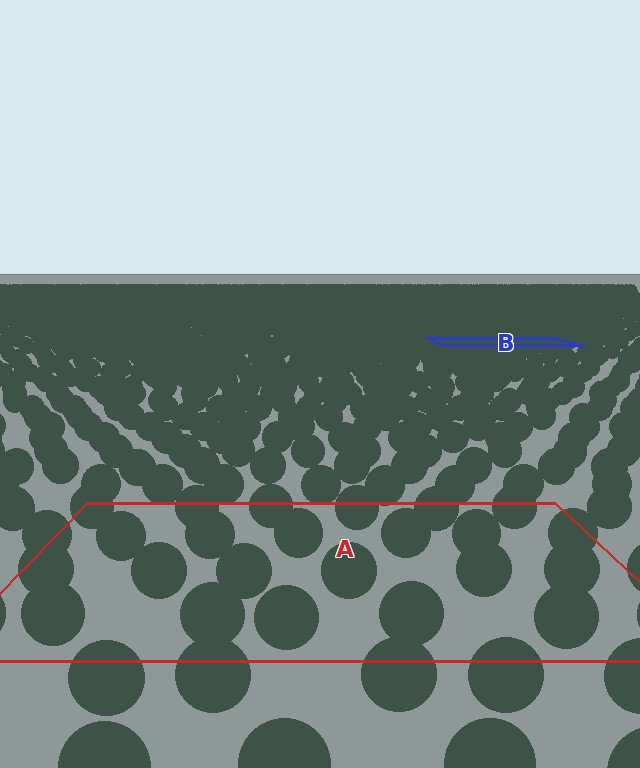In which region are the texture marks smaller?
The texture marks are smaller in region B, because it is farther away.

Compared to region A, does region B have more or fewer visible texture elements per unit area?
Region B has more texture elements per unit area — they are packed more densely because it is farther away.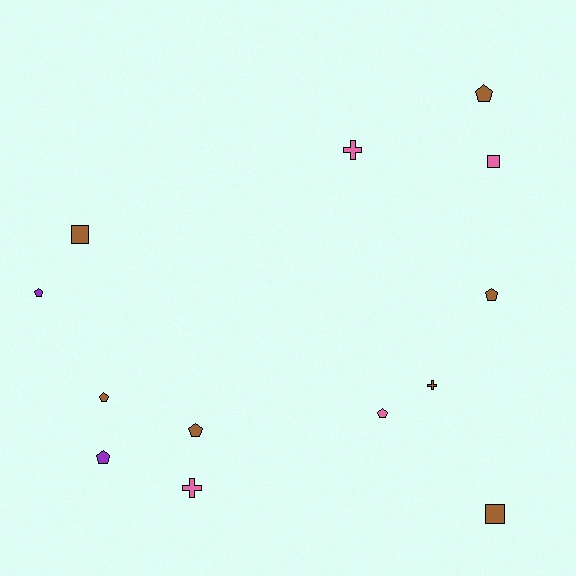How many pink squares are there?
There is 1 pink square.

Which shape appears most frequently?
Pentagon, with 7 objects.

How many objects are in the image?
There are 13 objects.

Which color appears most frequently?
Brown, with 7 objects.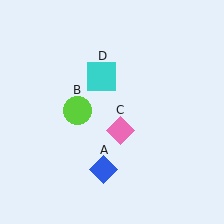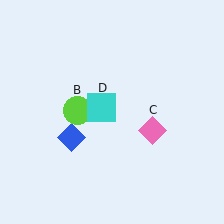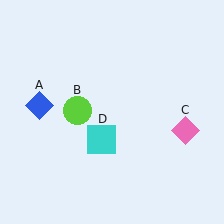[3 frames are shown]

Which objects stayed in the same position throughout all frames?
Lime circle (object B) remained stationary.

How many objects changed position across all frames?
3 objects changed position: blue diamond (object A), pink diamond (object C), cyan square (object D).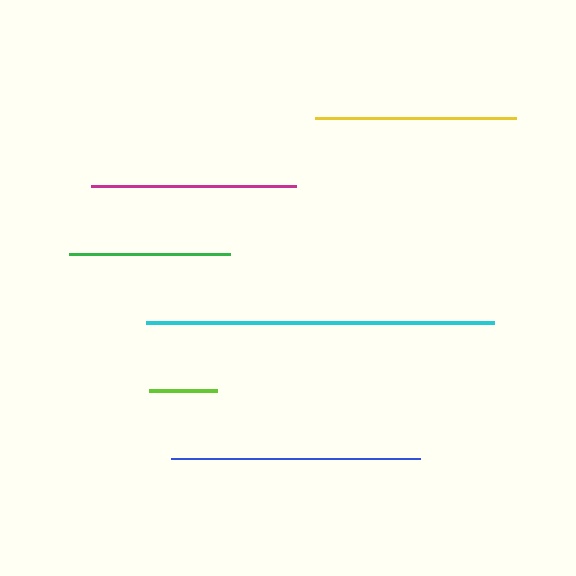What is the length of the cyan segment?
The cyan segment is approximately 348 pixels long.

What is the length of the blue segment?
The blue segment is approximately 249 pixels long.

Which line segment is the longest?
The cyan line is the longest at approximately 348 pixels.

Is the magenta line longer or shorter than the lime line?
The magenta line is longer than the lime line.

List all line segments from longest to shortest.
From longest to shortest: cyan, blue, magenta, yellow, green, lime.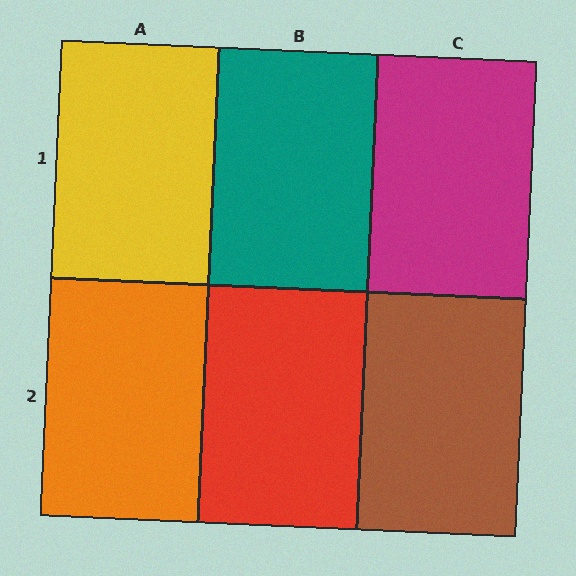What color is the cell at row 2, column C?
Brown.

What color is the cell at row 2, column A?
Orange.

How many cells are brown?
1 cell is brown.